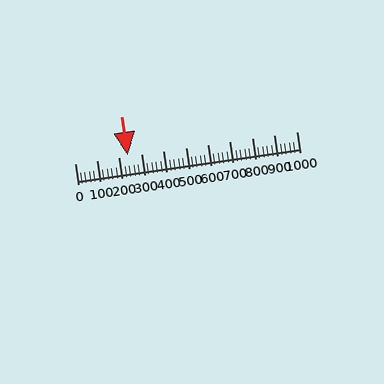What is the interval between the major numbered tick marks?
The major tick marks are spaced 100 units apart.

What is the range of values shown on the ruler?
The ruler shows values from 0 to 1000.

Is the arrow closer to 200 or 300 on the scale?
The arrow is closer to 200.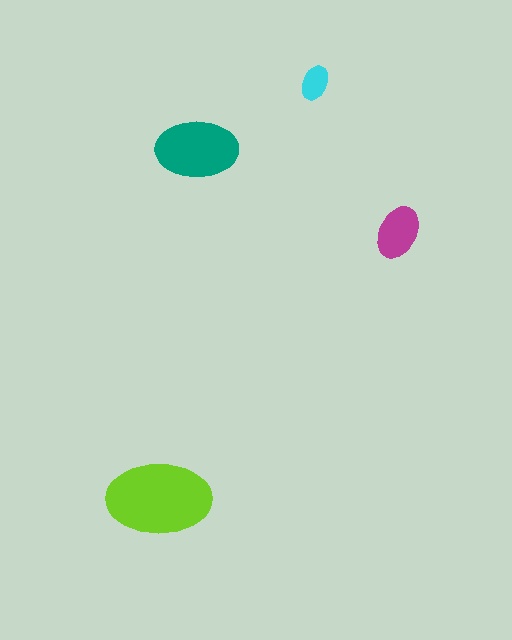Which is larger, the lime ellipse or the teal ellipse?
The lime one.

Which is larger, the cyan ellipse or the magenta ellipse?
The magenta one.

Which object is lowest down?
The lime ellipse is bottommost.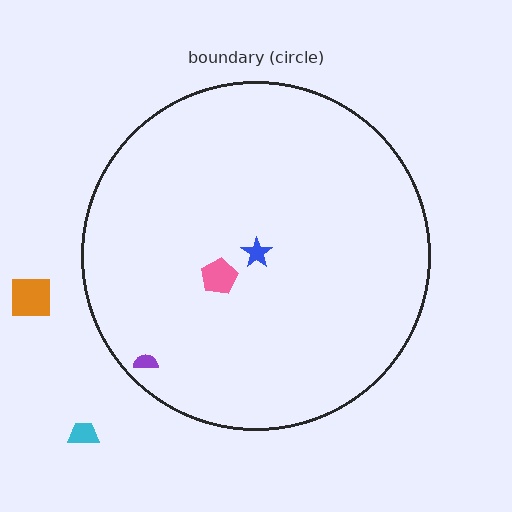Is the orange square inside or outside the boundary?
Outside.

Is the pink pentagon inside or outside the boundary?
Inside.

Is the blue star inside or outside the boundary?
Inside.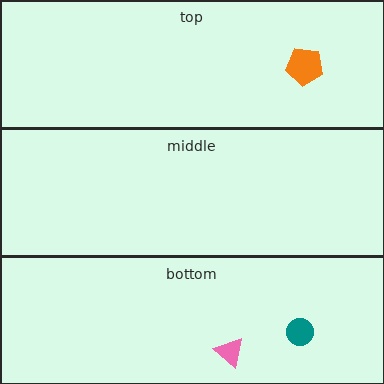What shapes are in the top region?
The orange pentagon.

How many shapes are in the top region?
1.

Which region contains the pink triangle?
The bottom region.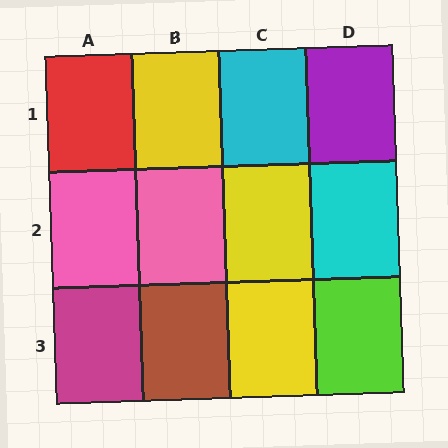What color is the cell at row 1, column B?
Yellow.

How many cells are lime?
1 cell is lime.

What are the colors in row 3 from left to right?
Magenta, brown, yellow, lime.